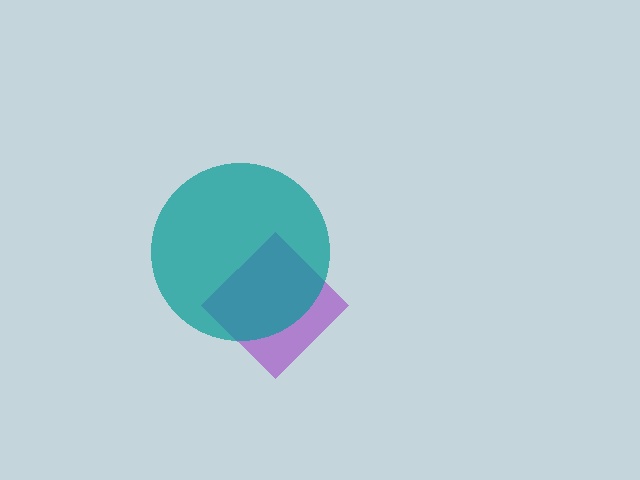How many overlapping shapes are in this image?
There are 2 overlapping shapes in the image.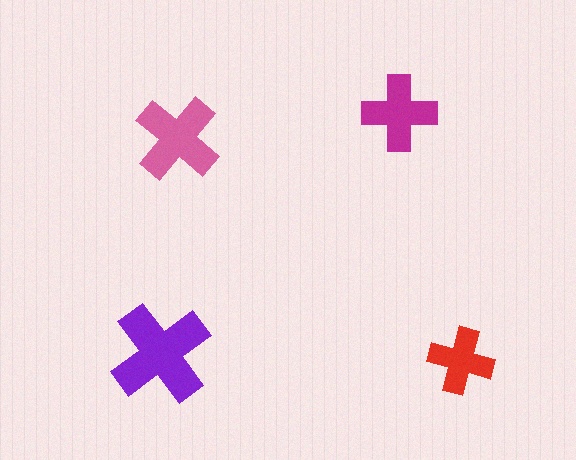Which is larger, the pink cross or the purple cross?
The purple one.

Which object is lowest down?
The red cross is bottommost.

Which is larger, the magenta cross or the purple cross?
The purple one.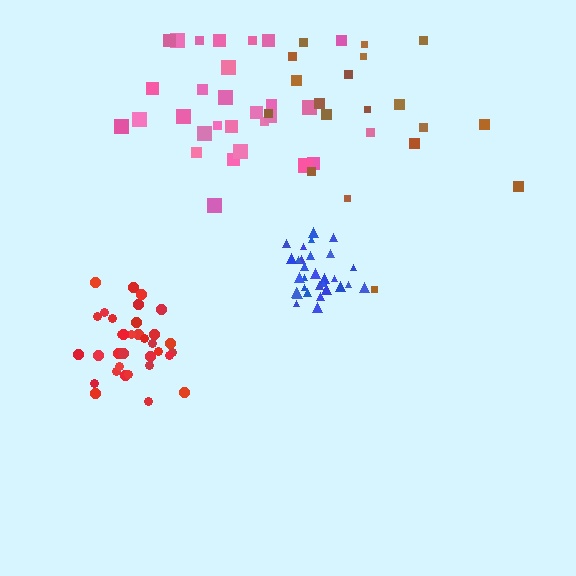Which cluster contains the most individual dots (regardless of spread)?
Red (34).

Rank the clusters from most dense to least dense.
blue, red, pink, brown.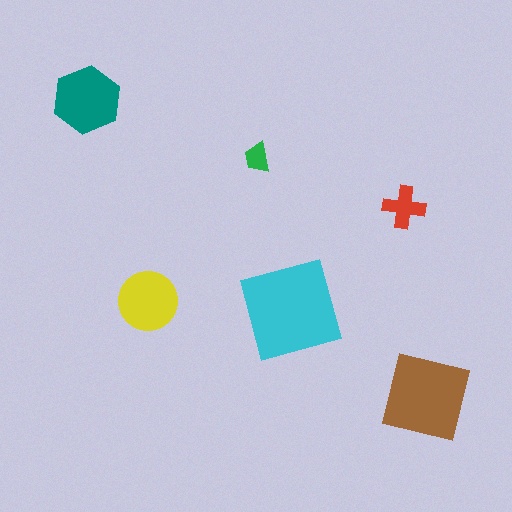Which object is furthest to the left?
The teal hexagon is leftmost.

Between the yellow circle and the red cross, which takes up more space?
The yellow circle.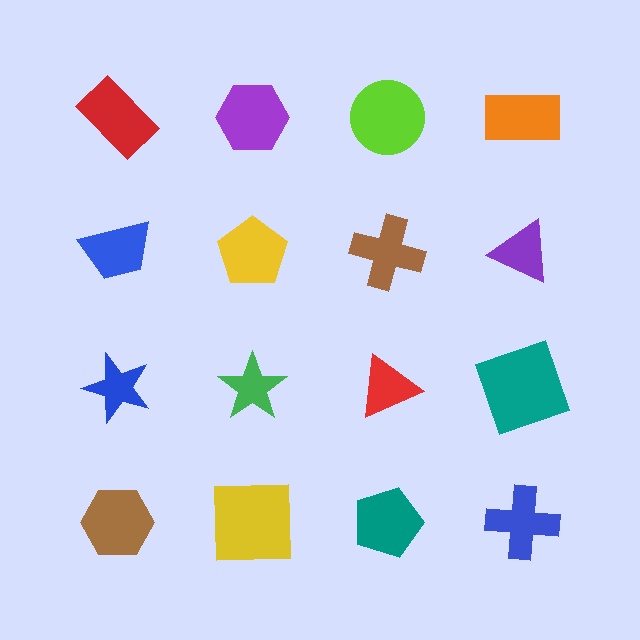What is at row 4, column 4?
A blue cross.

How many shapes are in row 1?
4 shapes.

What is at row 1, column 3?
A lime circle.